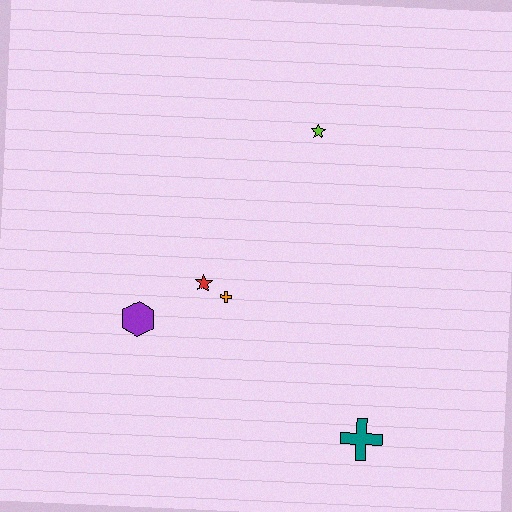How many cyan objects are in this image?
There are no cyan objects.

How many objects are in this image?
There are 5 objects.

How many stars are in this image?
There are 2 stars.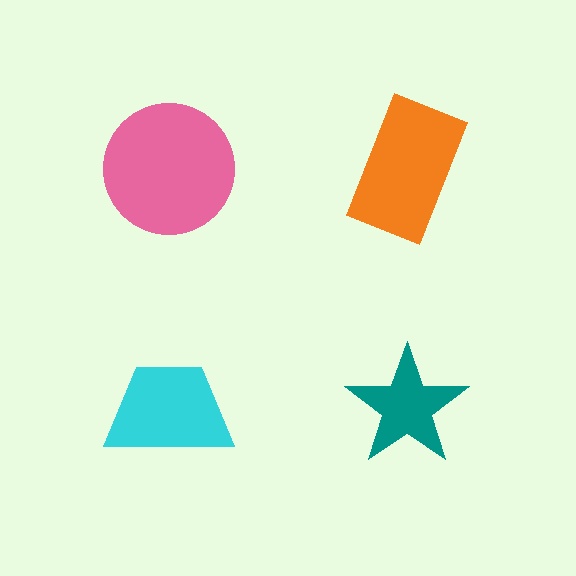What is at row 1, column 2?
An orange rectangle.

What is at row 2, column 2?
A teal star.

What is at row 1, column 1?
A pink circle.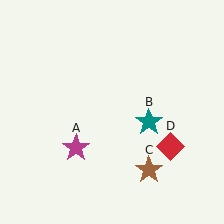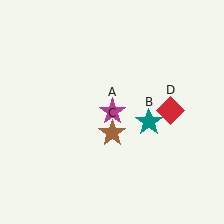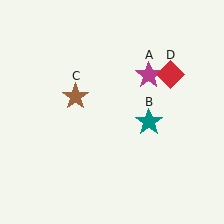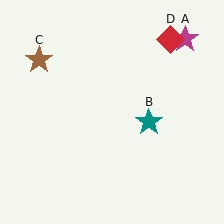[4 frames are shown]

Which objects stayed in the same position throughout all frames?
Teal star (object B) remained stationary.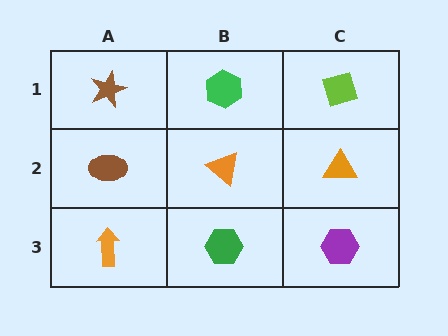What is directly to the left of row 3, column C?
A green hexagon.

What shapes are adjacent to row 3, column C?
An orange triangle (row 2, column C), a green hexagon (row 3, column B).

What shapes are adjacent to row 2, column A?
A brown star (row 1, column A), an orange arrow (row 3, column A), an orange triangle (row 2, column B).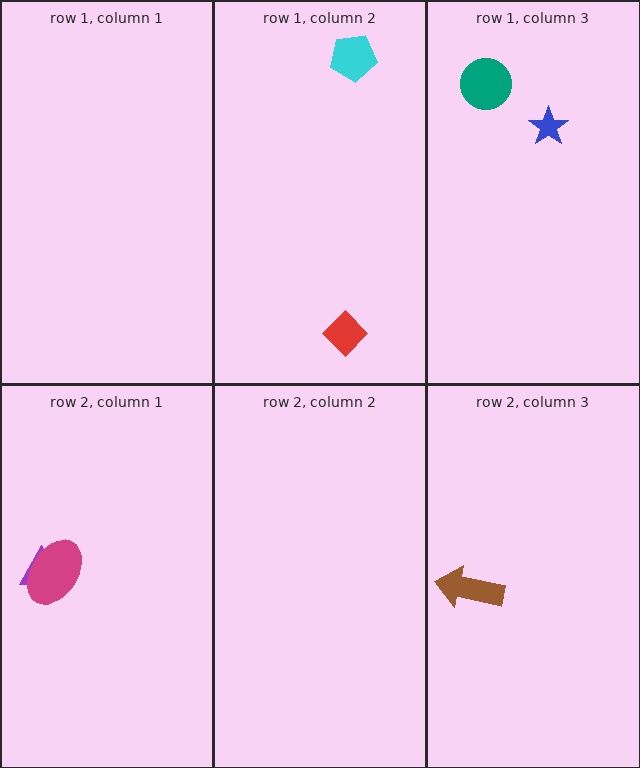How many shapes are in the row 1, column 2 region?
2.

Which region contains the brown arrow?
The row 2, column 3 region.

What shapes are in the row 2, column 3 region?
The brown arrow.